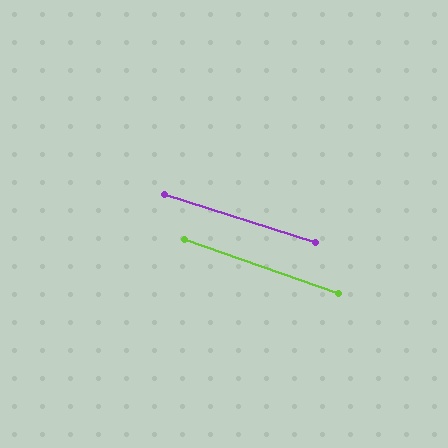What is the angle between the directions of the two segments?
Approximately 2 degrees.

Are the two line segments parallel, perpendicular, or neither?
Parallel — their directions differ by only 1.7°.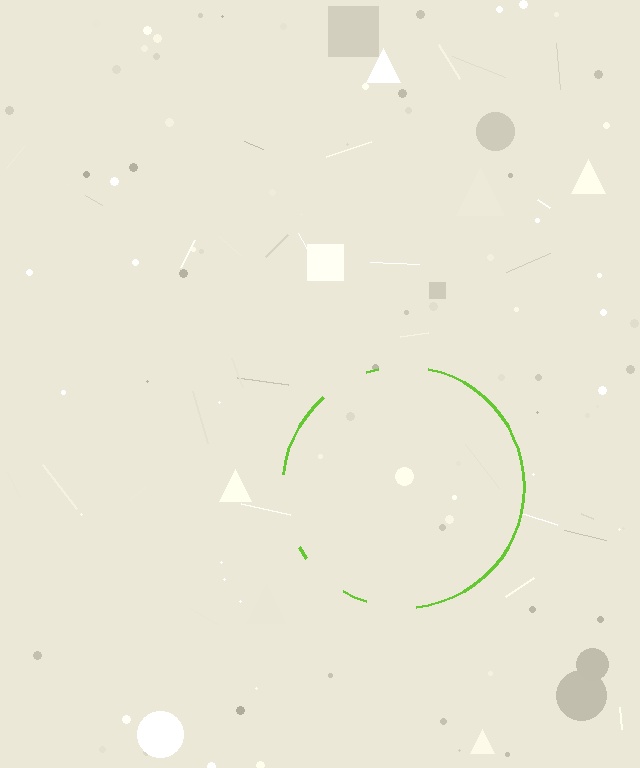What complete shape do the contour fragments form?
The contour fragments form a circle.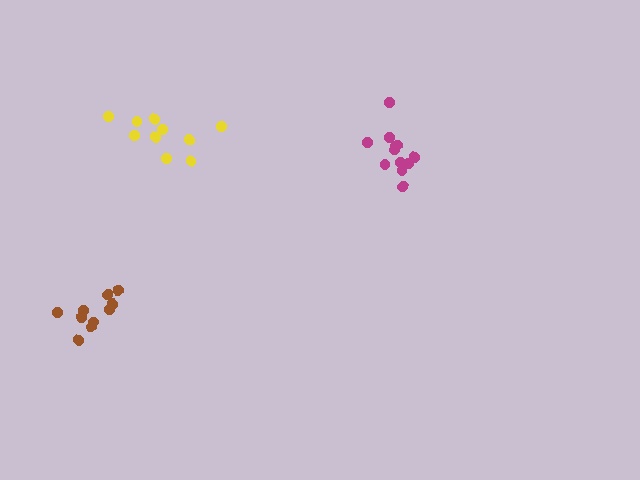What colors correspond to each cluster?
The clusters are colored: yellow, brown, magenta.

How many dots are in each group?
Group 1: 10 dots, Group 2: 10 dots, Group 3: 12 dots (32 total).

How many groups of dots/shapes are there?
There are 3 groups.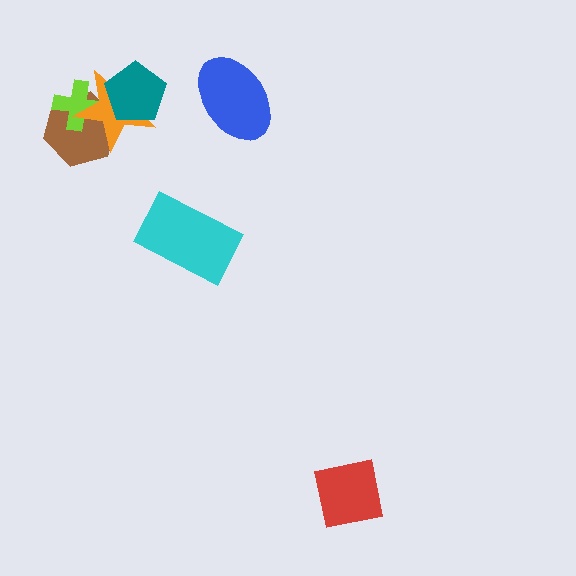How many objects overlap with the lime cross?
2 objects overlap with the lime cross.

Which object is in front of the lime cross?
The orange star is in front of the lime cross.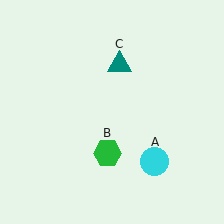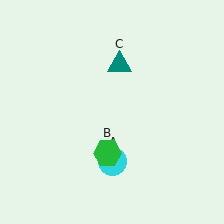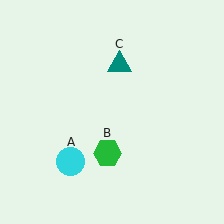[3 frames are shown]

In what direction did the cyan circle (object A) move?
The cyan circle (object A) moved left.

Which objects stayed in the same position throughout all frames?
Green hexagon (object B) and teal triangle (object C) remained stationary.